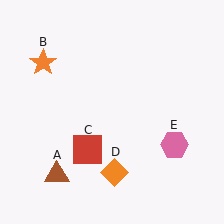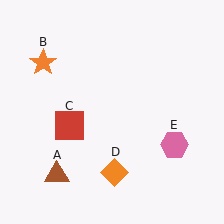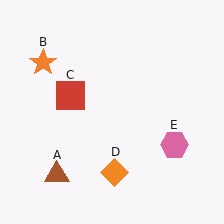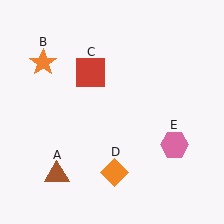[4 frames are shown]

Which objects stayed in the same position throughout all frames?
Brown triangle (object A) and orange star (object B) and orange diamond (object D) and pink hexagon (object E) remained stationary.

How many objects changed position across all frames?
1 object changed position: red square (object C).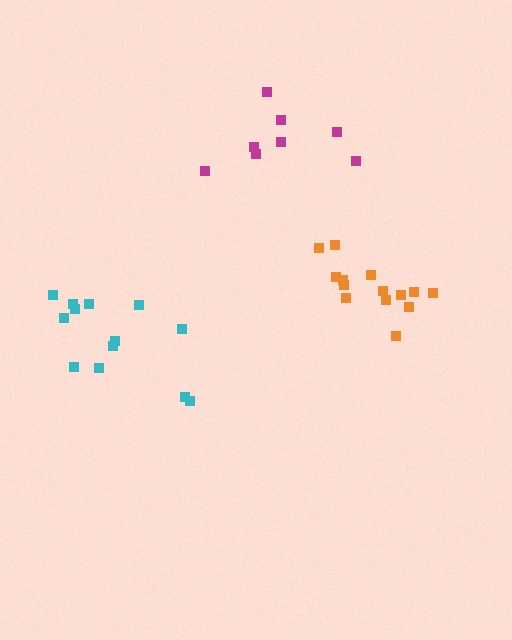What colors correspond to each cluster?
The clusters are colored: orange, magenta, cyan.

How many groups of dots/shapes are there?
There are 3 groups.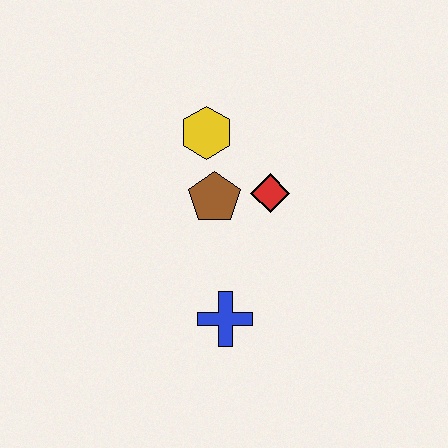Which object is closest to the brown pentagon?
The red diamond is closest to the brown pentagon.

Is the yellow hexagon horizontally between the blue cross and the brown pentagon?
No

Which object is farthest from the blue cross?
The yellow hexagon is farthest from the blue cross.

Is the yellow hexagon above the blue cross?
Yes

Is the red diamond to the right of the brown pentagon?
Yes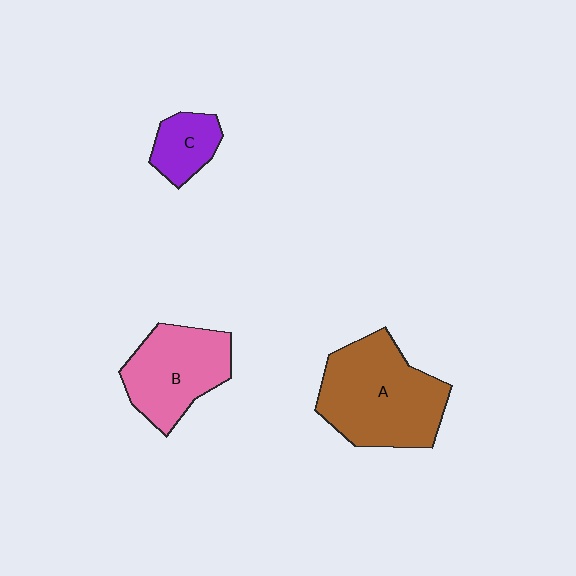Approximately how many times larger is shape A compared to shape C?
Approximately 2.9 times.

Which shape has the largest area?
Shape A (brown).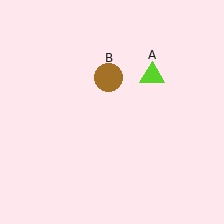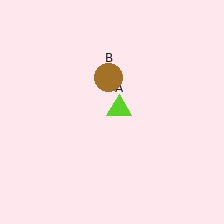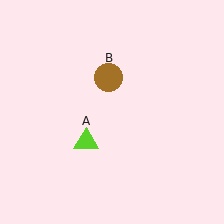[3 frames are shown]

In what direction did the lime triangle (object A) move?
The lime triangle (object A) moved down and to the left.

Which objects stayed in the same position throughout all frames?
Brown circle (object B) remained stationary.